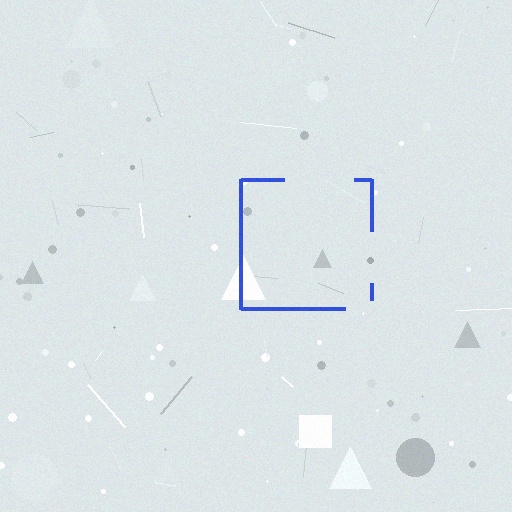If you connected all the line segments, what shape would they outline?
They would outline a square.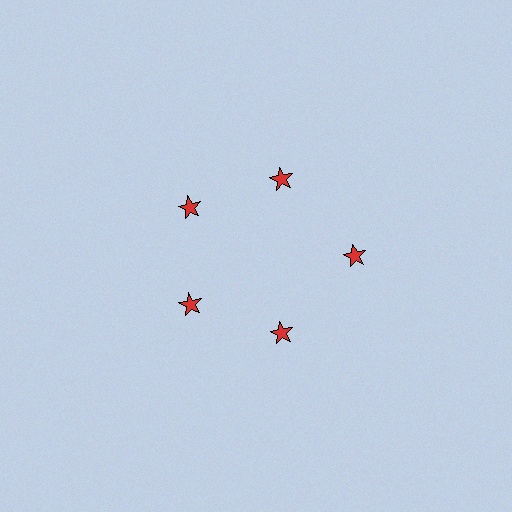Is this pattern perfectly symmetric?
No. The 5 red stars are arranged in a ring, but one element near the 3 o'clock position is pushed outward from the center, breaking the 5-fold rotational symmetry.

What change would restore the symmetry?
The symmetry would be restored by moving it inward, back onto the ring so that all 5 stars sit at equal angles and equal distance from the center.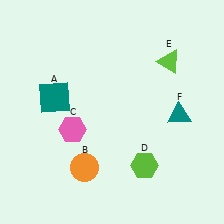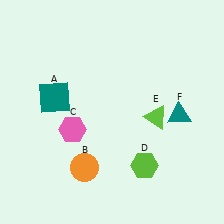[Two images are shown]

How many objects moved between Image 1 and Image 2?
1 object moved between the two images.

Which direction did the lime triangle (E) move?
The lime triangle (E) moved down.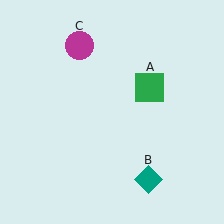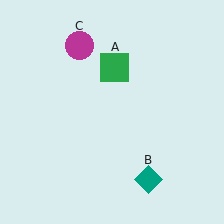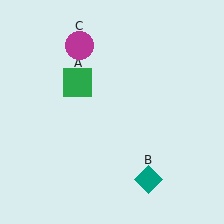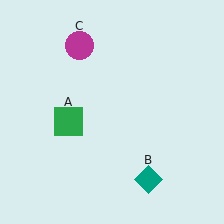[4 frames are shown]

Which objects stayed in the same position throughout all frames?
Teal diamond (object B) and magenta circle (object C) remained stationary.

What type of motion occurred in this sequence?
The green square (object A) rotated counterclockwise around the center of the scene.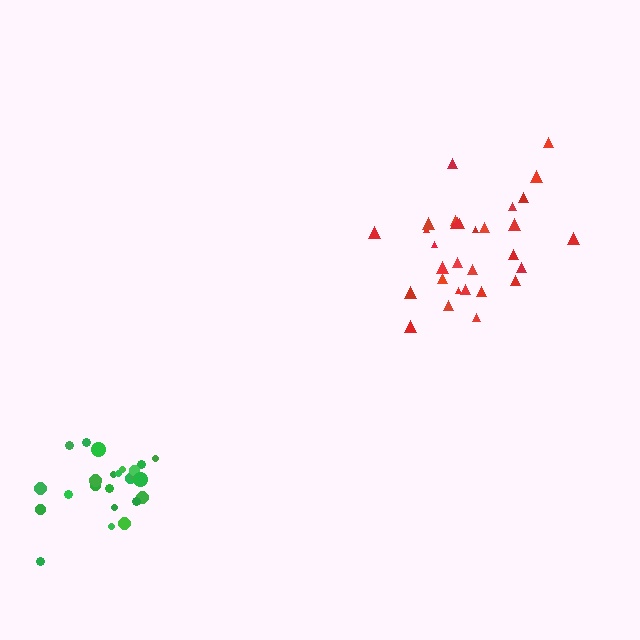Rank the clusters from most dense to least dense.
green, red.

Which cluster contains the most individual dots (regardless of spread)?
Red (31).